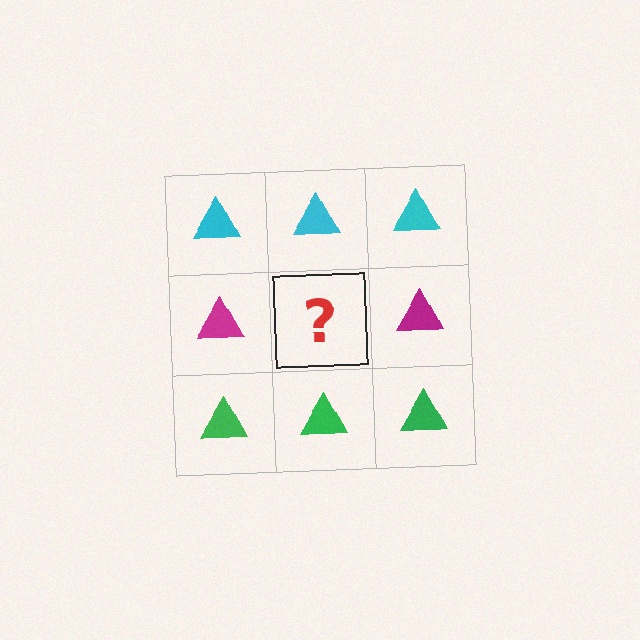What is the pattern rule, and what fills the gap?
The rule is that each row has a consistent color. The gap should be filled with a magenta triangle.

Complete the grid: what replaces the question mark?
The question mark should be replaced with a magenta triangle.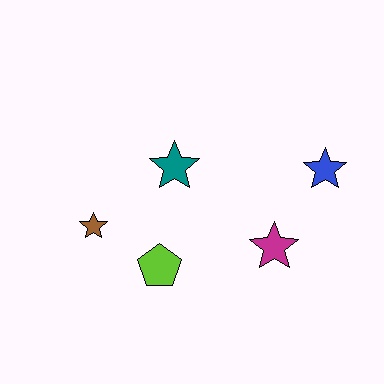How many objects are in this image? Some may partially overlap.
There are 5 objects.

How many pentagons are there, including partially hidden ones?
There is 1 pentagon.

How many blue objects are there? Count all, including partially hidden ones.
There is 1 blue object.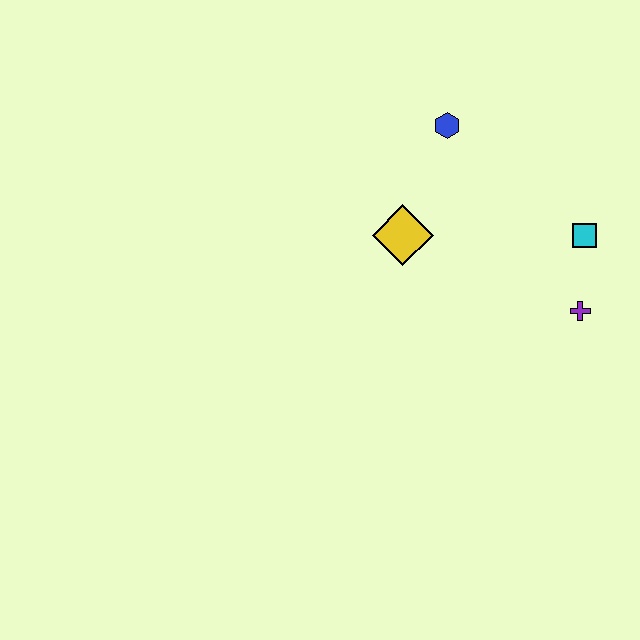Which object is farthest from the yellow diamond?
The purple cross is farthest from the yellow diamond.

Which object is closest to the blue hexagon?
The yellow diamond is closest to the blue hexagon.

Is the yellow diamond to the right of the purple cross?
No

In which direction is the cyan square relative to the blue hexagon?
The cyan square is to the right of the blue hexagon.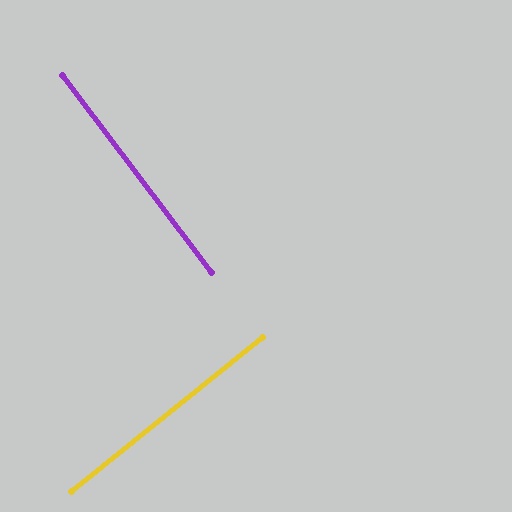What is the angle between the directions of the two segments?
Approximately 88 degrees.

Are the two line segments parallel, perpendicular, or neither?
Perpendicular — they meet at approximately 88°.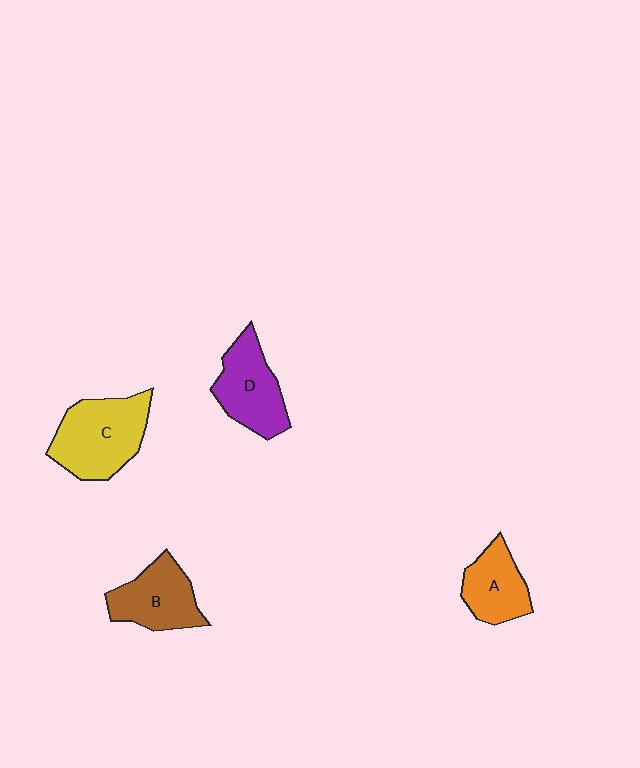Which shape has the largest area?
Shape C (yellow).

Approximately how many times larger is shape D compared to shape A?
Approximately 1.2 times.